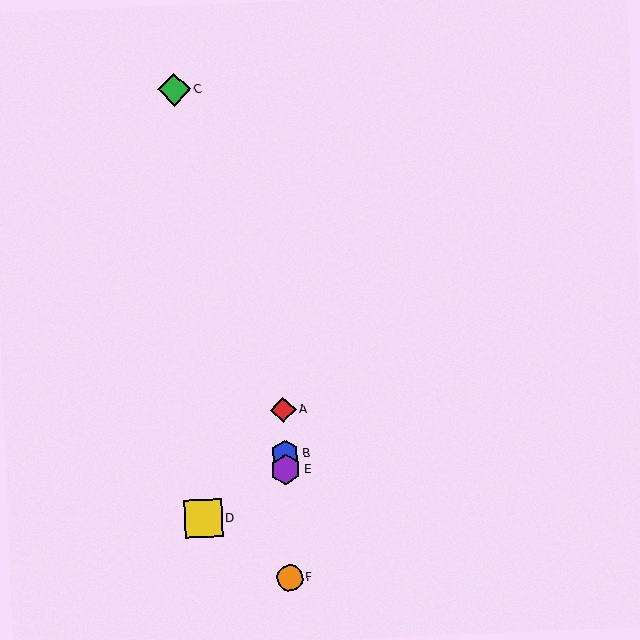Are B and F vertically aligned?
Yes, both are at x≈285.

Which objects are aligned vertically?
Objects A, B, E, F are aligned vertically.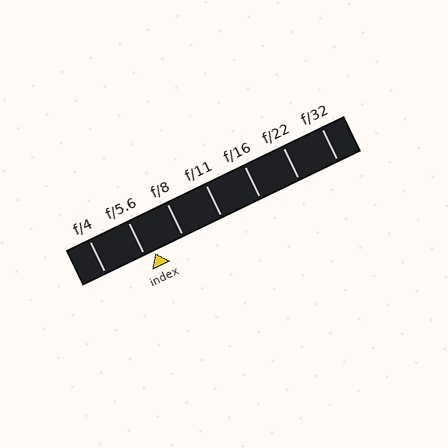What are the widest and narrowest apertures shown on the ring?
The widest aperture shown is f/4 and the narrowest is f/32.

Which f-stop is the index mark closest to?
The index mark is closest to f/5.6.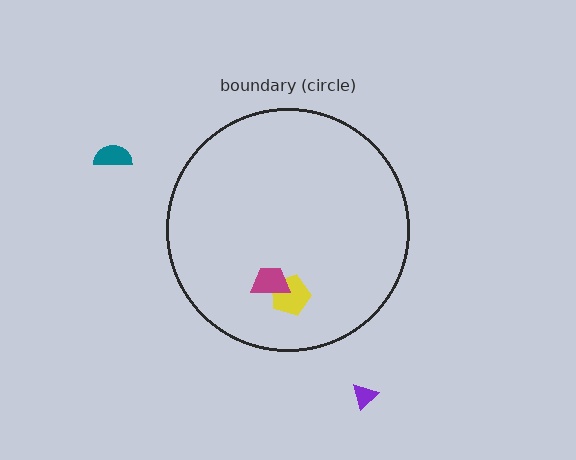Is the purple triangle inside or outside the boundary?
Outside.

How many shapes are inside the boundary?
2 inside, 2 outside.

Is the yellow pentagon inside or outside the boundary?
Inside.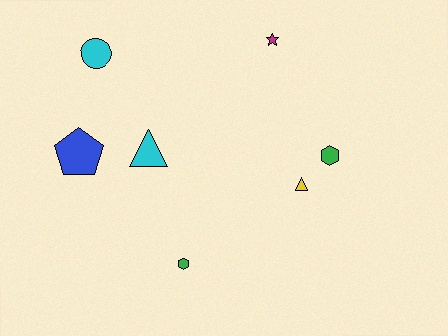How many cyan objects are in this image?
There are 2 cyan objects.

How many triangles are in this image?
There are 2 triangles.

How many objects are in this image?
There are 7 objects.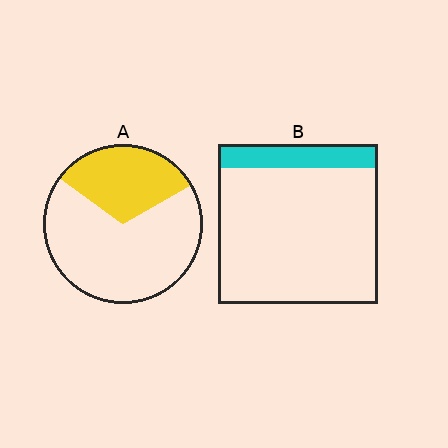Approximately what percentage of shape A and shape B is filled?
A is approximately 30% and B is approximately 15%.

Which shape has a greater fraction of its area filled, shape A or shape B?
Shape A.